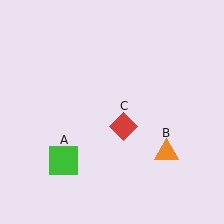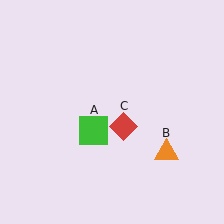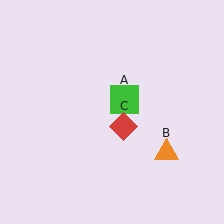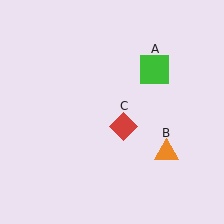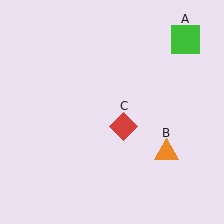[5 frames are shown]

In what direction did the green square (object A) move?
The green square (object A) moved up and to the right.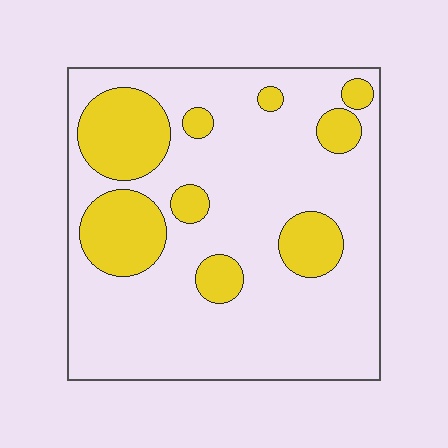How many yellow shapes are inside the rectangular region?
9.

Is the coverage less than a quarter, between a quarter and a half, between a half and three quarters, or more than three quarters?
Less than a quarter.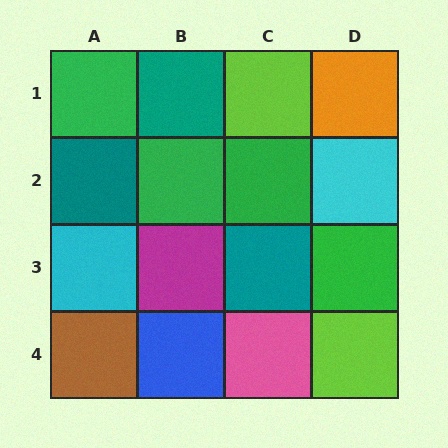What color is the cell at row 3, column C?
Teal.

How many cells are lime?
2 cells are lime.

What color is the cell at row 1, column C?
Lime.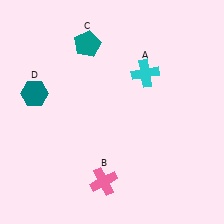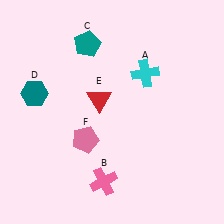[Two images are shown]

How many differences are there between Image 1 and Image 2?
There are 2 differences between the two images.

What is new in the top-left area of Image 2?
A red triangle (E) was added in the top-left area of Image 2.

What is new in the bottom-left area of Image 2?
A pink pentagon (F) was added in the bottom-left area of Image 2.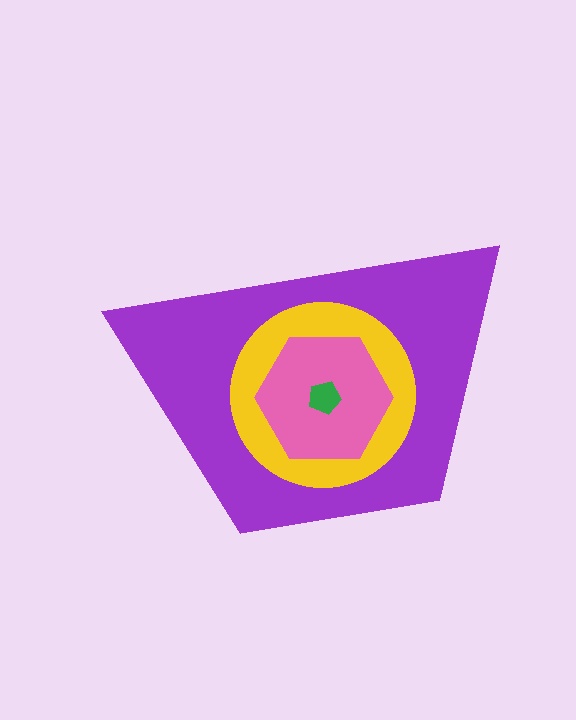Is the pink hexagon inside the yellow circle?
Yes.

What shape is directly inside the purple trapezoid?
The yellow circle.